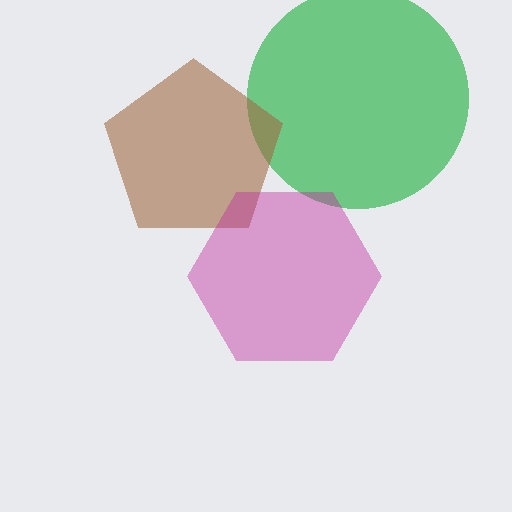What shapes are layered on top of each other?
The layered shapes are: a green circle, a brown pentagon, a magenta hexagon.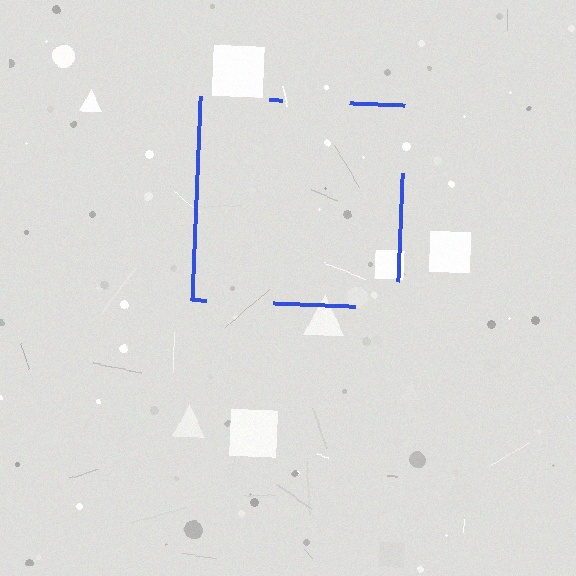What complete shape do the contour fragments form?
The contour fragments form a square.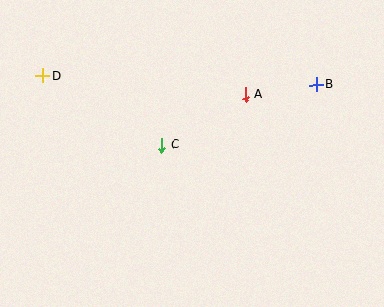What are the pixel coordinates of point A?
Point A is at (245, 95).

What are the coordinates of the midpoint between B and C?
The midpoint between B and C is at (239, 115).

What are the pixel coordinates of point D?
Point D is at (42, 76).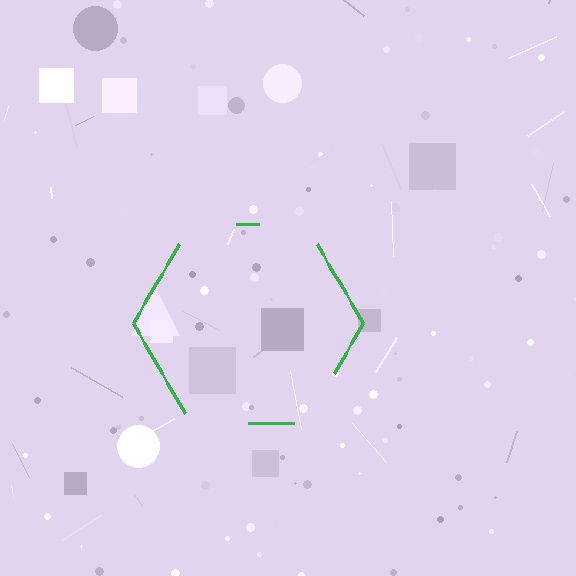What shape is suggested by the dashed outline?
The dashed outline suggests a hexagon.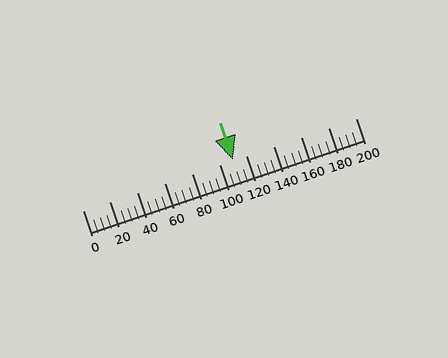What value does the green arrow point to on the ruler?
The green arrow points to approximately 110.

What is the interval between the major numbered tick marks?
The major tick marks are spaced 20 units apart.